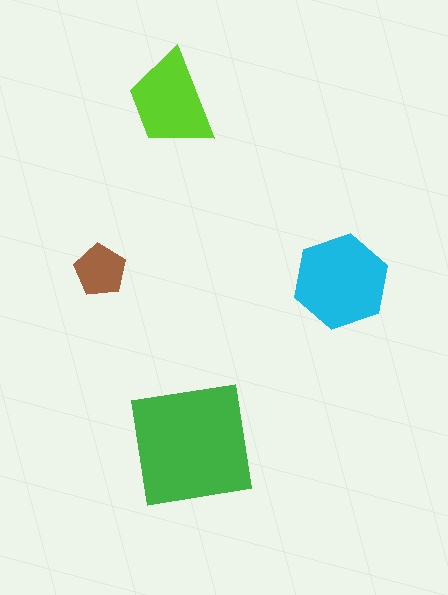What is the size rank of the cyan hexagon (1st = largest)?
2nd.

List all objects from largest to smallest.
The green square, the cyan hexagon, the lime trapezoid, the brown pentagon.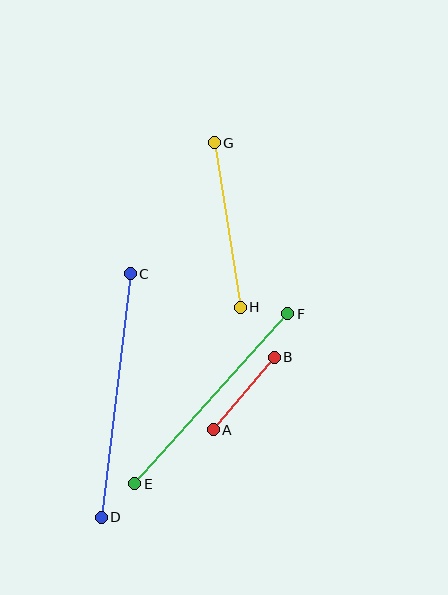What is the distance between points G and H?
The distance is approximately 167 pixels.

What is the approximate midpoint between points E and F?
The midpoint is at approximately (211, 399) pixels.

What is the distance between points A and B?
The distance is approximately 94 pixels.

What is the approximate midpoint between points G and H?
The midpoint is at approximately (227, 225) pixels.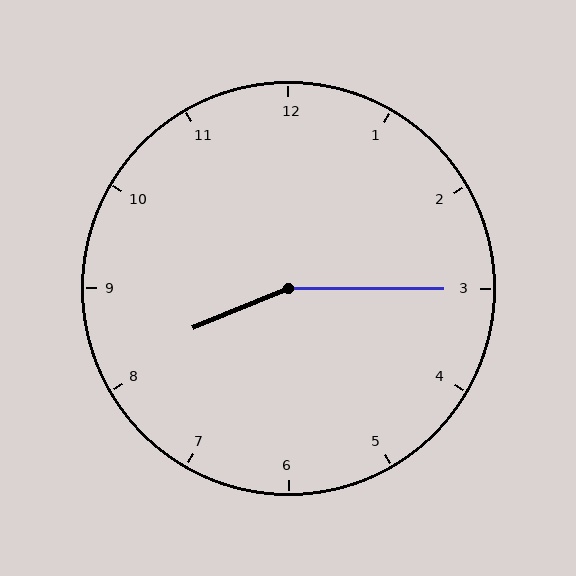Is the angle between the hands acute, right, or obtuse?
It is obtuse.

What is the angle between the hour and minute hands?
Approximately 158 degrees.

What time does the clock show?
8:15.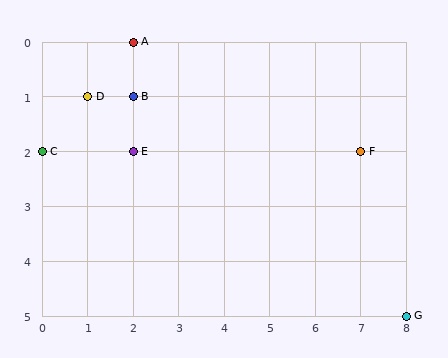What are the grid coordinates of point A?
Point A is at grid coordinates (2, 0).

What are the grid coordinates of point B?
Point B is at grid coordinates (2, 1).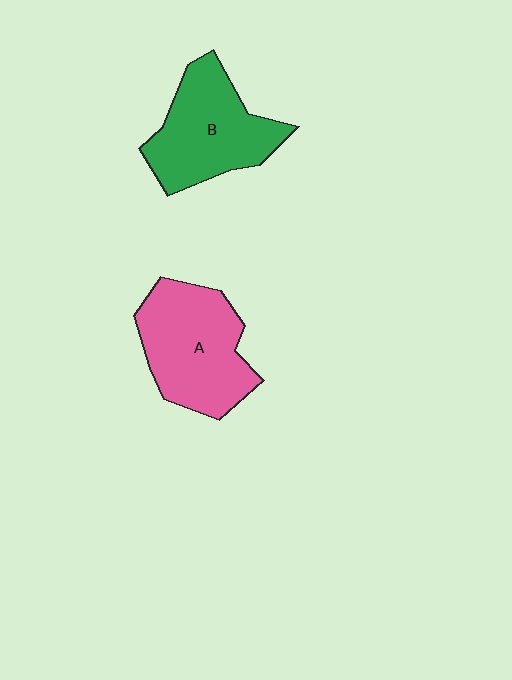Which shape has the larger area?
Shape A (pink).